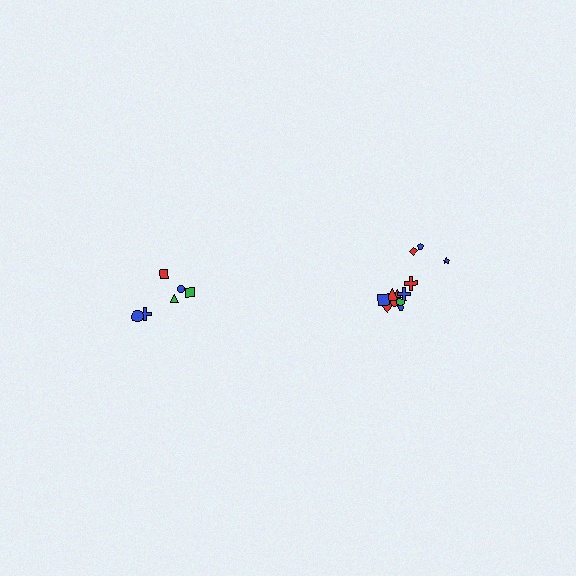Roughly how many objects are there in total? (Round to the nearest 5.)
Roughly 20 objects in total.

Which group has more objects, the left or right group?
The right group.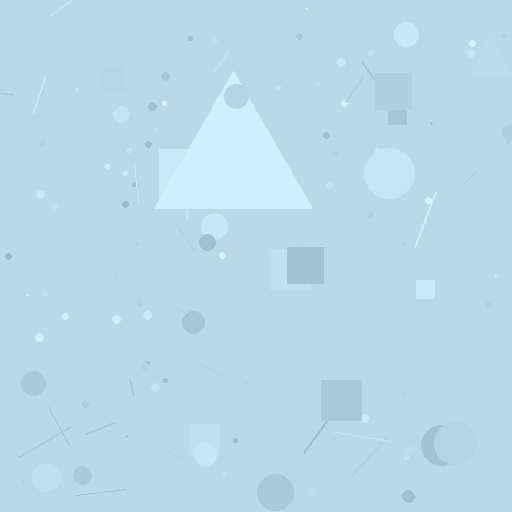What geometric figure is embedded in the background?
A triangle is embedded in the background.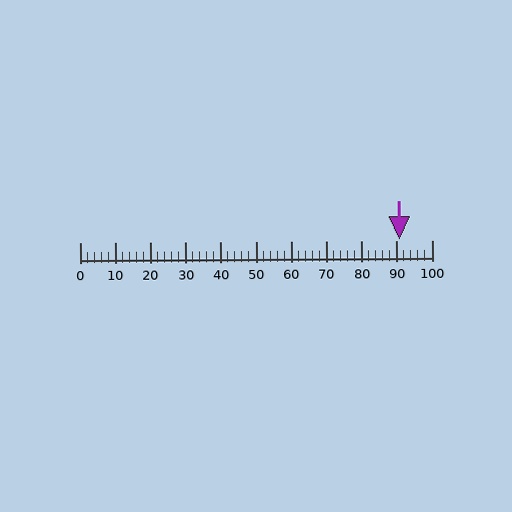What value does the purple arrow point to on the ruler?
The purple arrow points to approximately 91.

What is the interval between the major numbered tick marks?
The major tick marks are spaced 10 units apart.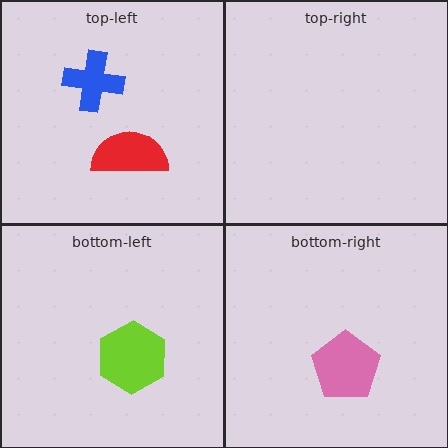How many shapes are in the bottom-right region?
1.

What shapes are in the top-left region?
The red semicircle, the blue cross.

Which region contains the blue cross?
The top-left region.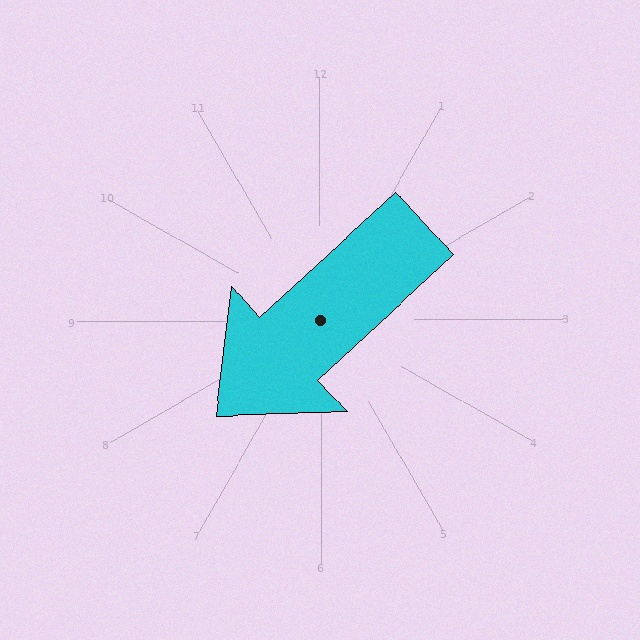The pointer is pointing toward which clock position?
Roughly 8 o'clock.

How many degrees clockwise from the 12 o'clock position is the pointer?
Approximately 228 degrees.